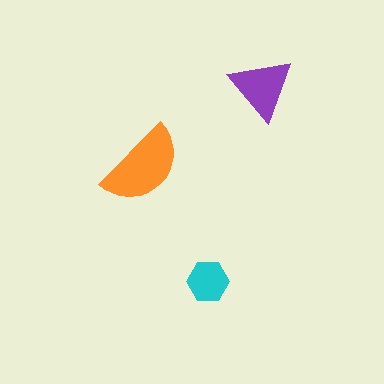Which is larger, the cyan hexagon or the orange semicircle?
The orange semicircle.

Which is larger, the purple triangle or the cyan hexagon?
The purple triangle.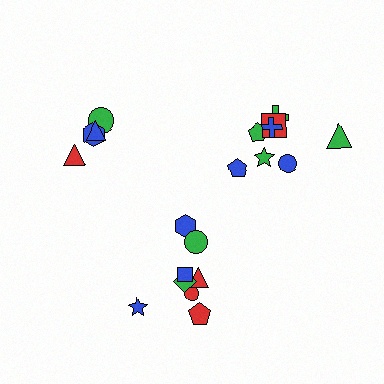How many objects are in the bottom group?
There are 8 objects.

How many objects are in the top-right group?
There are 8 objects.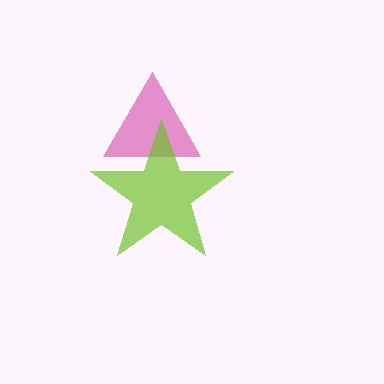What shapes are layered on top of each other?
The layered shapes are: a magenta triangle, a lime star.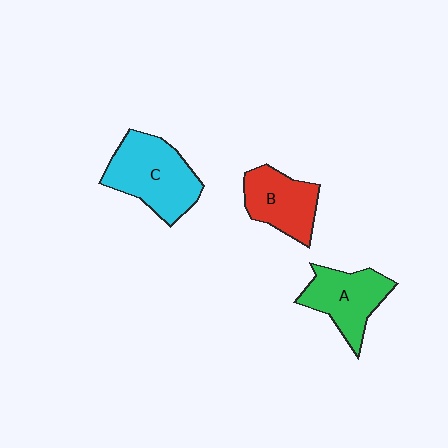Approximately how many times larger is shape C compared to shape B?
Approximately 1.4 times.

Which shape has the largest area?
Shape C (cyan).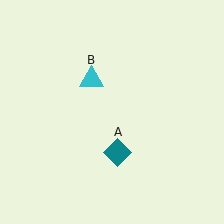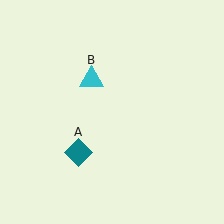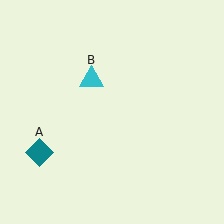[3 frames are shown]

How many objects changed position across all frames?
1 object changed position: teal diamond (object A).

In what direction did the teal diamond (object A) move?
The teal diamond (object A) moved left.